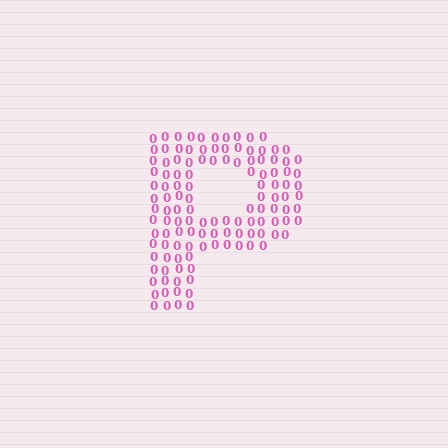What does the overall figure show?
The overall figure shows the letter P.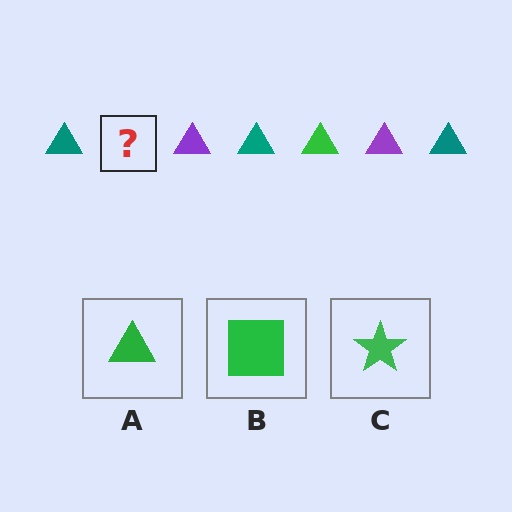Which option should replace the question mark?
Option A.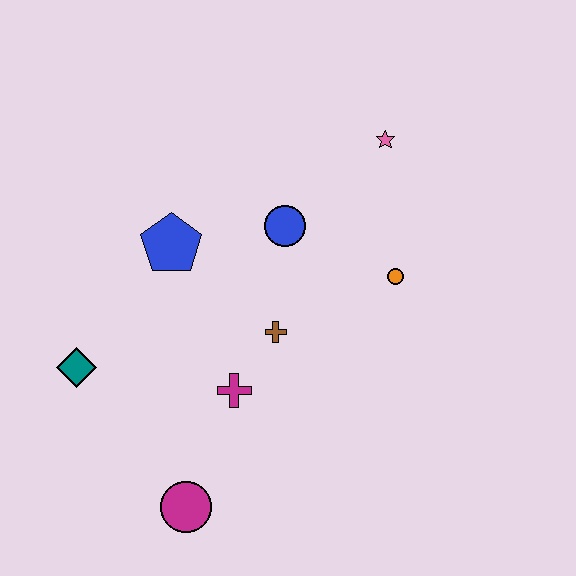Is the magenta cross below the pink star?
Yes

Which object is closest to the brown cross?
The magenta cross is closest to the brown cross.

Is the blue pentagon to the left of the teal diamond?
No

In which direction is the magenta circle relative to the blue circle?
The magenta circle is below the blue circle.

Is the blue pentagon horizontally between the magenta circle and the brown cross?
No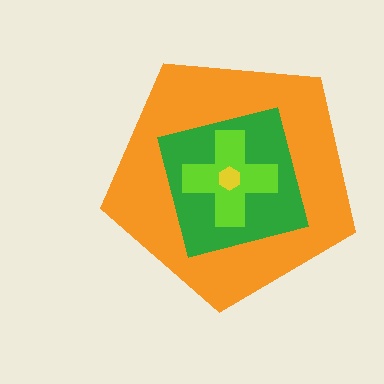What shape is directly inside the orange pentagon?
The green square.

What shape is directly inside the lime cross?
The yellow hexagon.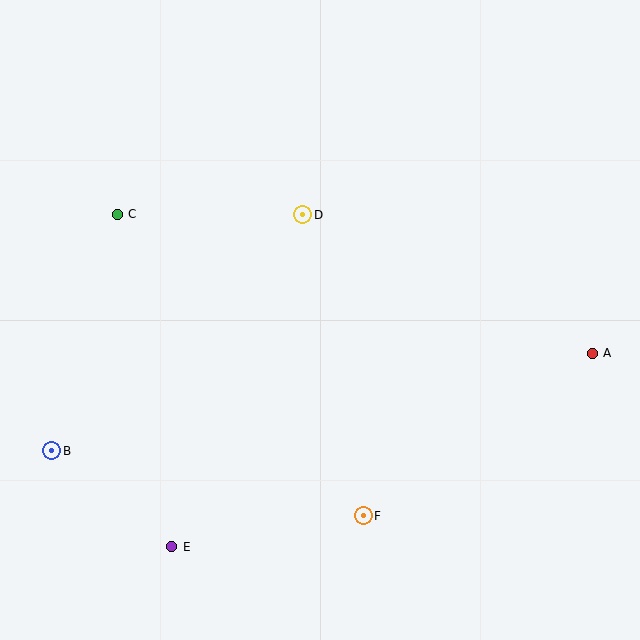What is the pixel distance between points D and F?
The distance between D and F is 307 pixels.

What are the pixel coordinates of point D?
Point D is at (303, 215).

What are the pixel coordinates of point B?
Point B is at (52, 451).